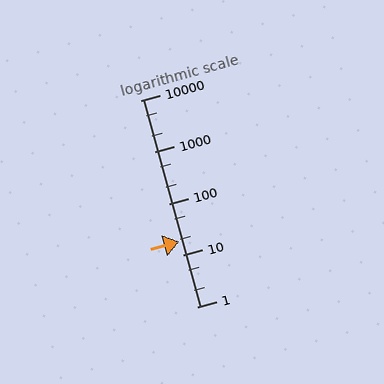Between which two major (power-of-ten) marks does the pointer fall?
The pointer is between 10 and 100.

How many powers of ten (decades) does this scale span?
The scale spans 4 decades, from 1 to 10000.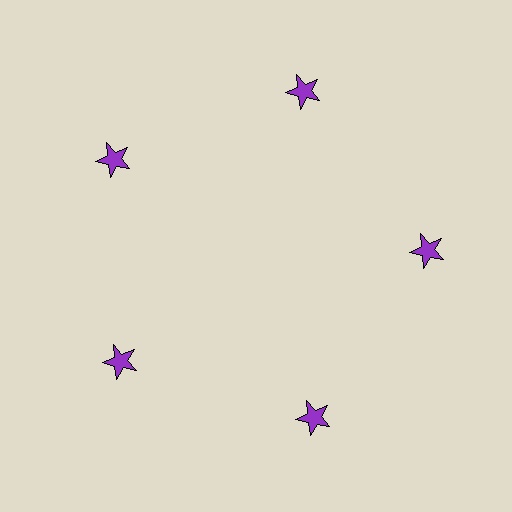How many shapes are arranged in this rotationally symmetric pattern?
There are 5 shapes, arranged in 5 groups of 1.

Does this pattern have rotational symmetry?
Yes, this pattern has 5-fold rotational symmetry. It looks the same after rotating 72 degrees around the center.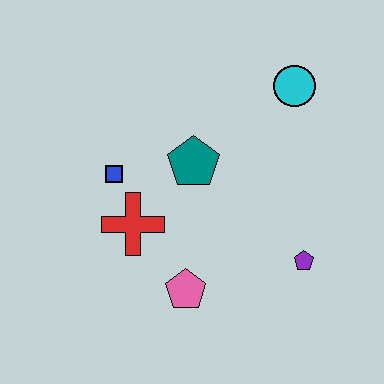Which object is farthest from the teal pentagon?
The purple pentagon is farthest from the teal pentagon.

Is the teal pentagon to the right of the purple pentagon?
No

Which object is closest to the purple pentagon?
The pink pentagon is closest to the purple pentagon.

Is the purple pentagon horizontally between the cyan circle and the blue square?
No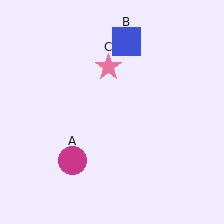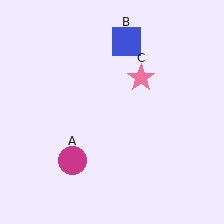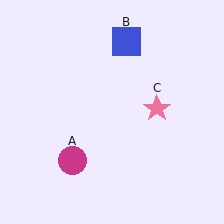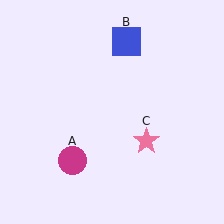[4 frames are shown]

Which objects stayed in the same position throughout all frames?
Magenta circle (object A) and blue square (object B) remained stationary.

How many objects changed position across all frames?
1 object changed position: pink star (object C).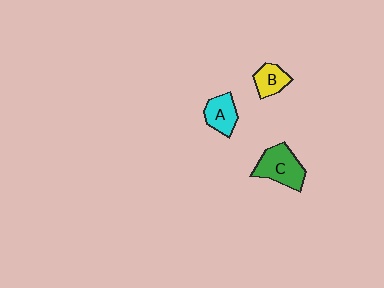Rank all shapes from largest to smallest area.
From largest to smallest: C (green), A (cyan), B (yellow).